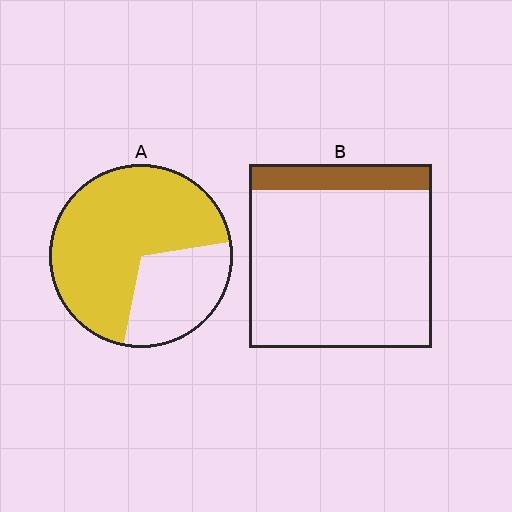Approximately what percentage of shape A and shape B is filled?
A is approximately 70% and B is approximately 15%.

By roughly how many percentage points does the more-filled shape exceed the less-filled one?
By roughly 55 percentage points (A over B).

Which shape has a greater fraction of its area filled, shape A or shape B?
Shape A.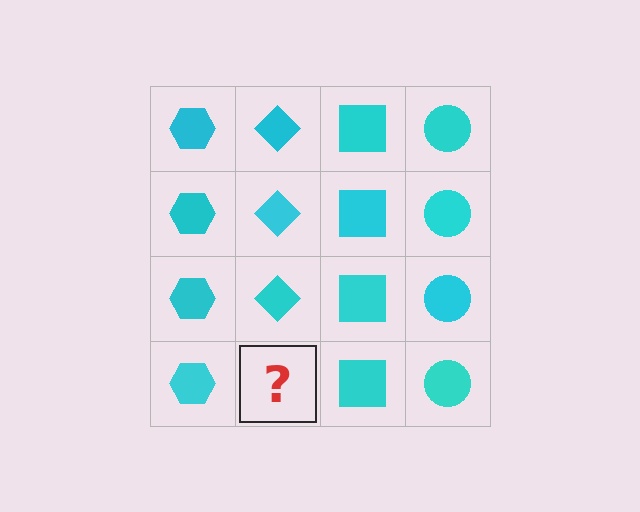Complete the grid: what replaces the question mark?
The question mark should be replaced with a cyan diamond.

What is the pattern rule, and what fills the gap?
The rule is that each column has a consistent shape. The gap should be filled with a cyan diamond.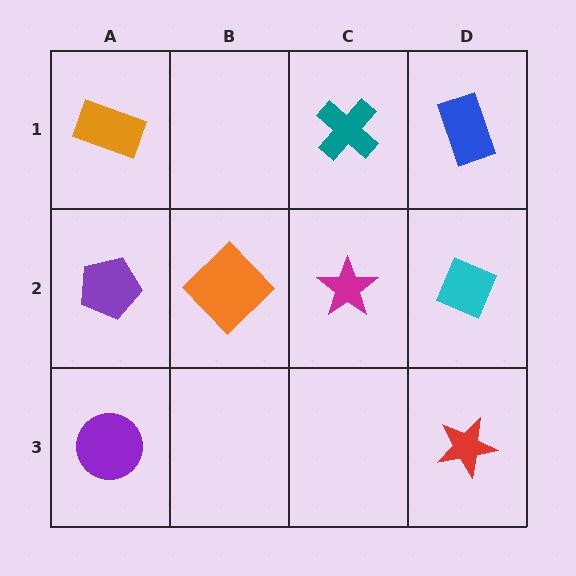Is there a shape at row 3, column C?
No, that cell is empty.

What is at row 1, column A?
An orange rectangle.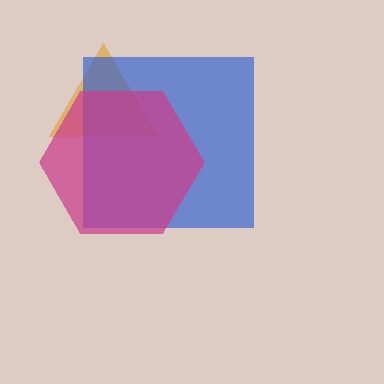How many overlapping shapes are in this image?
There are 3 overlapping shapes in the image.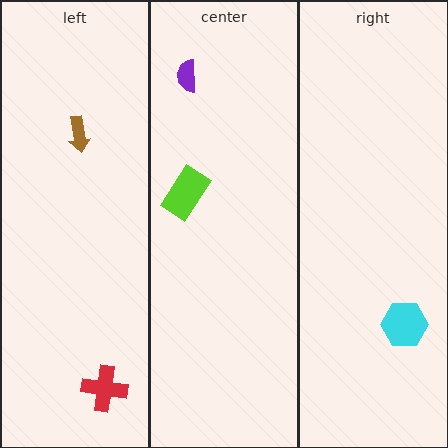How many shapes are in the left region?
2.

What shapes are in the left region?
The red cross, the brown arrow.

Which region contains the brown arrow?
The left region.